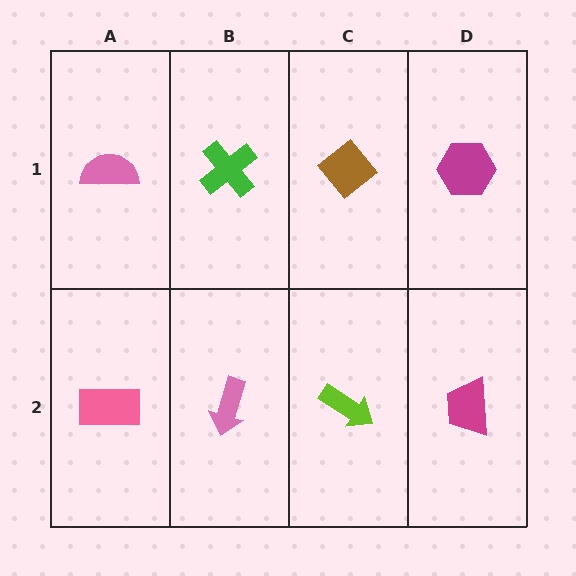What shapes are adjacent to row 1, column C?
A lime arrow (row 2, column C), a green cross (row 1, column B), a magenta hexagon (row 1, column D).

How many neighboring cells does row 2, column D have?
2.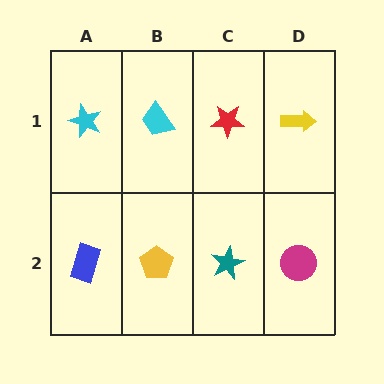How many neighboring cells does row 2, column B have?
3.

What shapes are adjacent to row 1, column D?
A magenta circle (row 2, column D), a red star (row 1, column C).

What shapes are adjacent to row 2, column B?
A cyan trapezoid (row 1, column B), a blue rectangle (row 2, column A), a teal star (row 2, column C).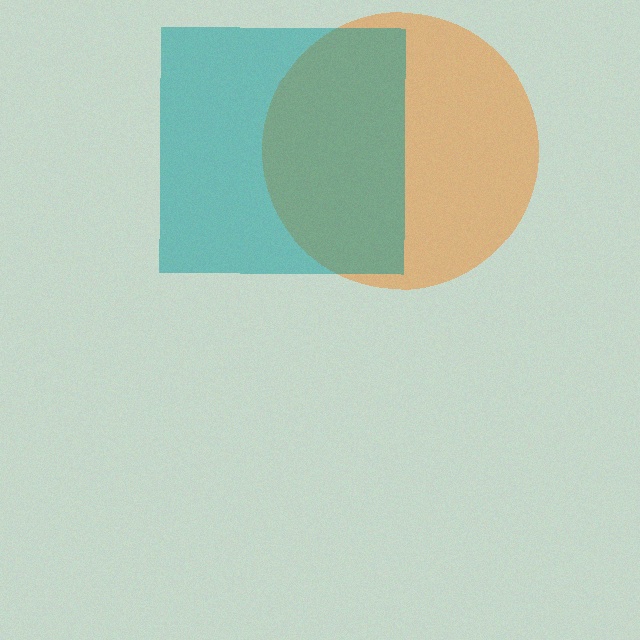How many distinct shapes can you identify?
There are 2 distinct shapes: an orange circle, a teal square.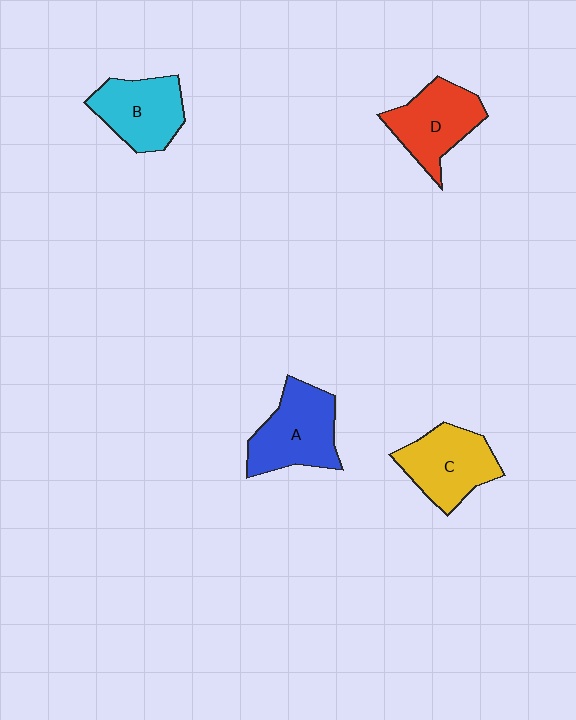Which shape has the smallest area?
Shape B (cyan).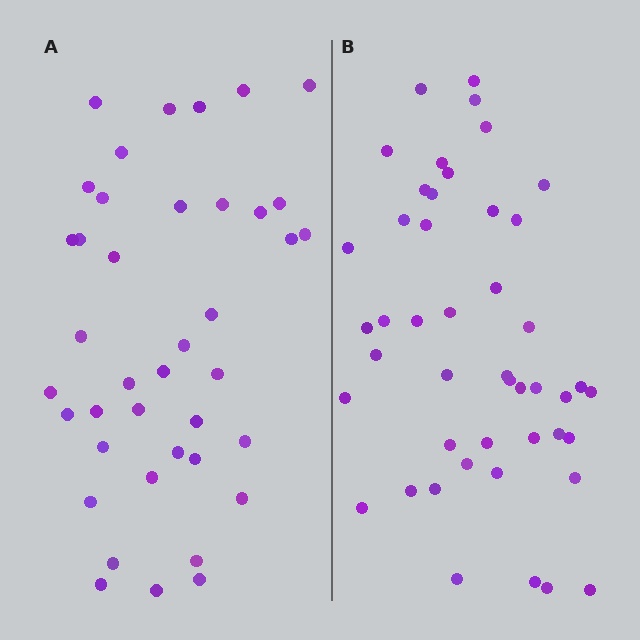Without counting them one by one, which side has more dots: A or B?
Region B (the right region) has more dots.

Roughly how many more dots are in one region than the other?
Region B has about 6 more dots than region A.